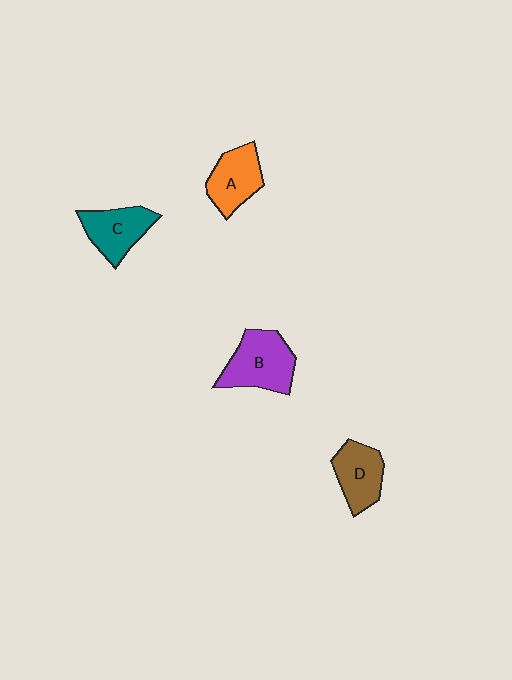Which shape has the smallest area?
Shape D (brown).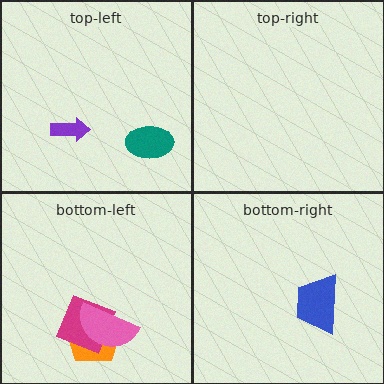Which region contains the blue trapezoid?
The bottom-right region.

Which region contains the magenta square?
The bottom-left region.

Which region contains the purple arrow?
The top-left region.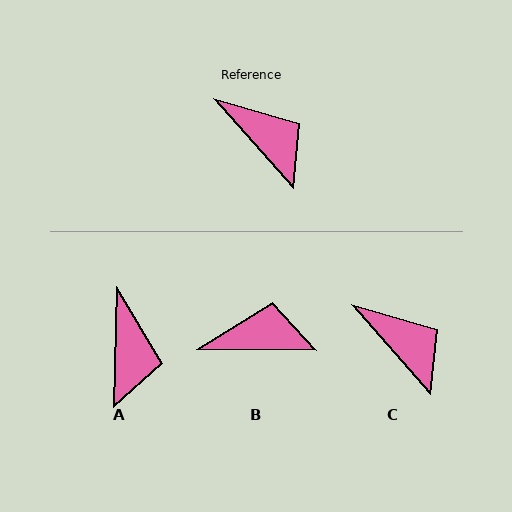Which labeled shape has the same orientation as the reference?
C.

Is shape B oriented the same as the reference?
No, it is off by about 48 degrees.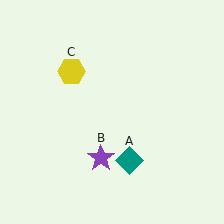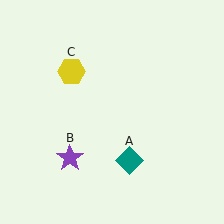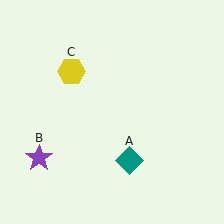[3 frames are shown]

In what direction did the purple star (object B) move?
The purple star (object B) moved left.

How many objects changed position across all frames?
1 object changed position: purple star (object B).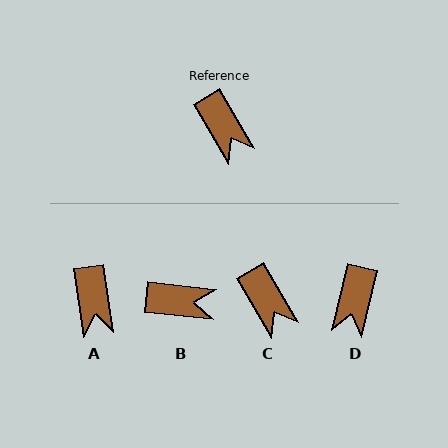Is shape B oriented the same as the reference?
No, it is off by about 53 degrees.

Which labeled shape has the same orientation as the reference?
C.